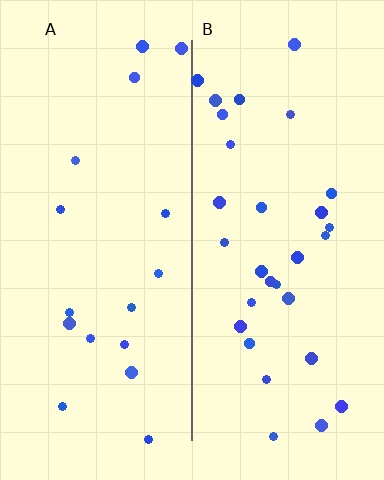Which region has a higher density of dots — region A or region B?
B (the right).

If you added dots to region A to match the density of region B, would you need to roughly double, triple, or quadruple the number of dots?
Approximately double.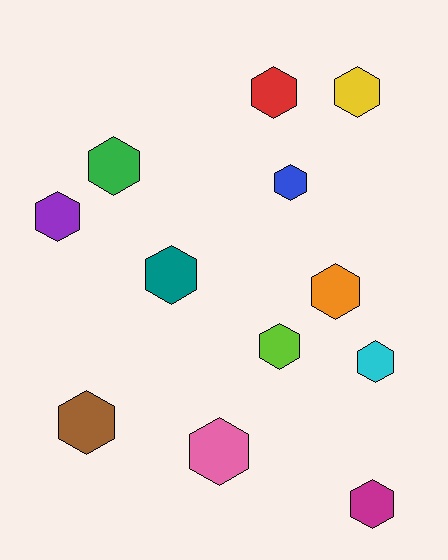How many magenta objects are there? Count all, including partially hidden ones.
There is 1 magenta object.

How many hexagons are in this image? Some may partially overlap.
There are 12 hexagons.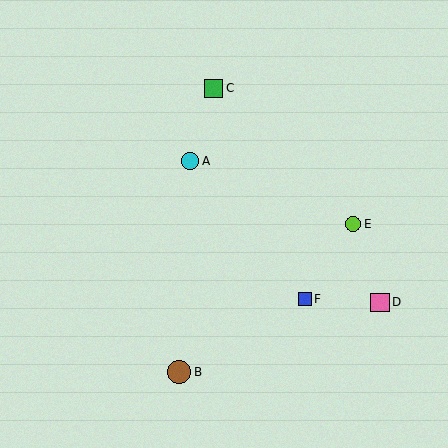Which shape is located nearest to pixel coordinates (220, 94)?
The green square (labeled C) at (214, 88) is nearest to that location.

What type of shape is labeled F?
Shape F is a blue square.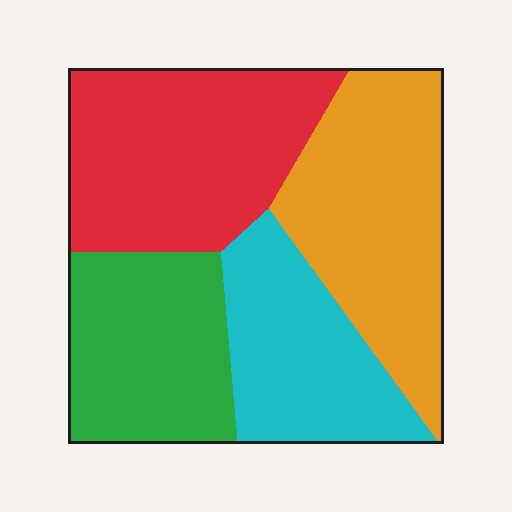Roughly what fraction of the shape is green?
Green covers 22% of the shape.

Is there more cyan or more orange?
Orange.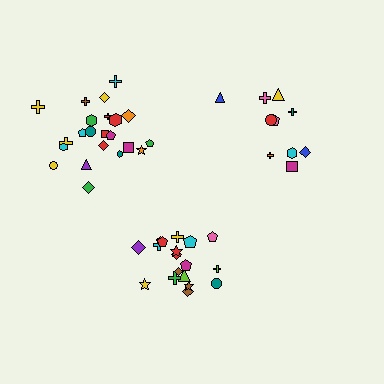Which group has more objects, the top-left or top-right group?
The top-left group.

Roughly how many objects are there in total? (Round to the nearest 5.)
Roughly 50 objects in total.